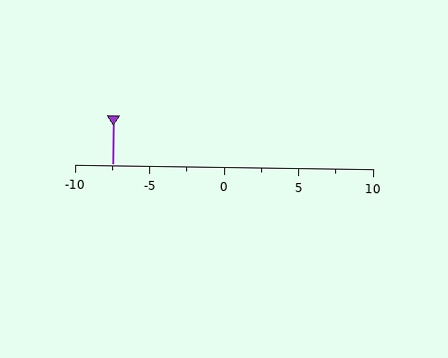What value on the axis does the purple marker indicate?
The marker indicates approximately -7.5.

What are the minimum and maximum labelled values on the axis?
The axis runs from -10 to 10.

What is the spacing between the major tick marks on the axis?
The major ticks are spaced 5 apart.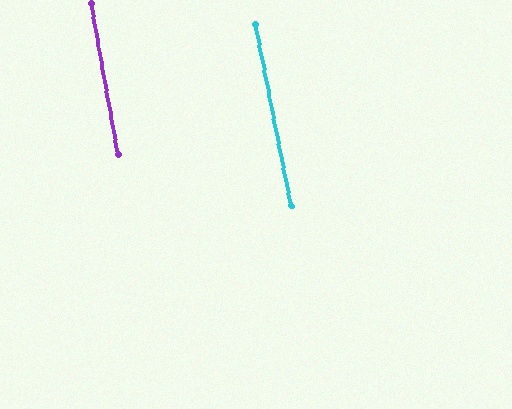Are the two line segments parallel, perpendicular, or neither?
Parallel — their directions differ by only 1.0°.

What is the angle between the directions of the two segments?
Approximately 1 degree.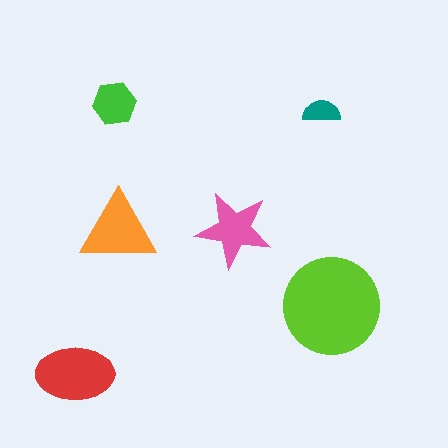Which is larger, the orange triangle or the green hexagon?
The orange triangle.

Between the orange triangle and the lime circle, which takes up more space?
The lime circle.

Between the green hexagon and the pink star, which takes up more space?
The pink star.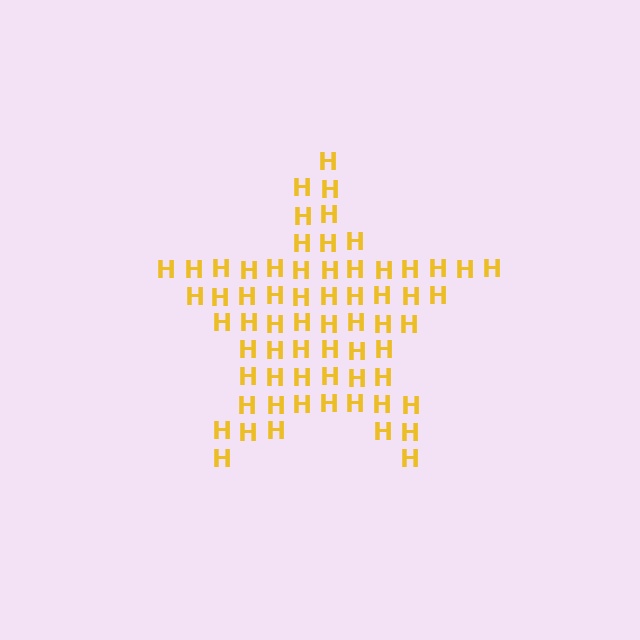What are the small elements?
The small elements are letter H's.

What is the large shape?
The large shape is a star.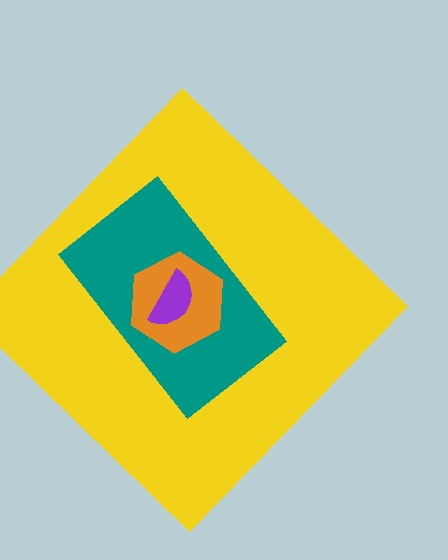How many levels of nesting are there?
4.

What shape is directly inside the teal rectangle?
The orange hexagon.